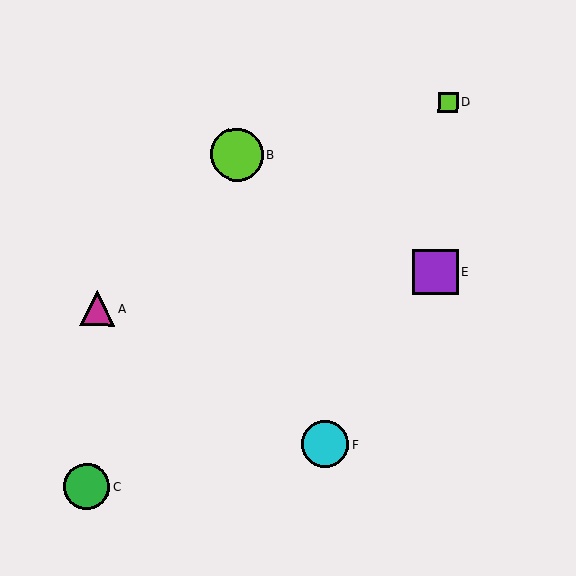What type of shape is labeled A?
Shape A is a magenta triangle.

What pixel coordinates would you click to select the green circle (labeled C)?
Click at (87, 487) to select the green circle C.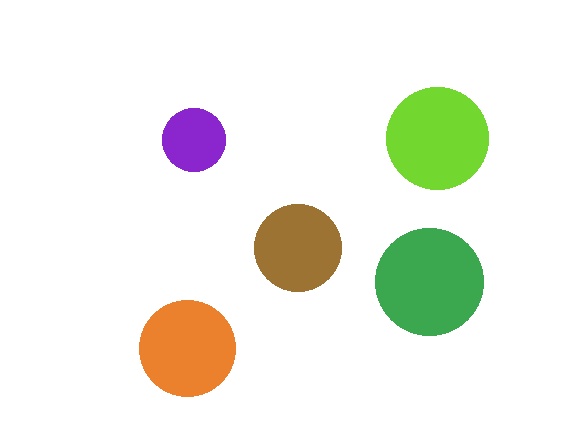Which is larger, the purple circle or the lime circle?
The lime one.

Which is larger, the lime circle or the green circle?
The green one.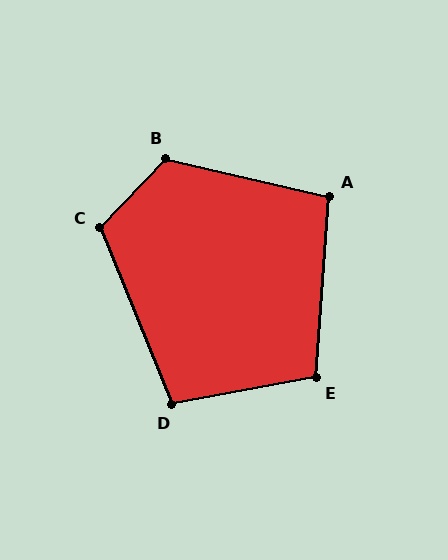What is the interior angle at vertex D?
Approximately 102 degrees (obtuse).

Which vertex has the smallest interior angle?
A, at approximately 99 degrees.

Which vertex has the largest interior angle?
B, at approximately 120 degrees.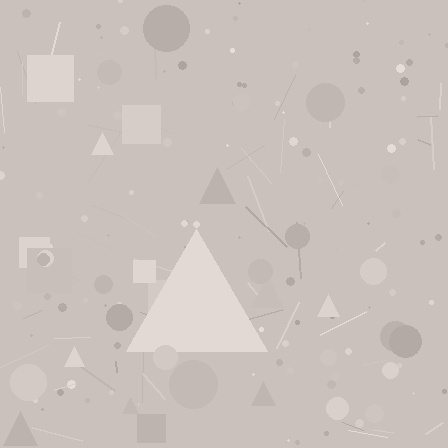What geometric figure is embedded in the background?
A triangle is embedded in the background.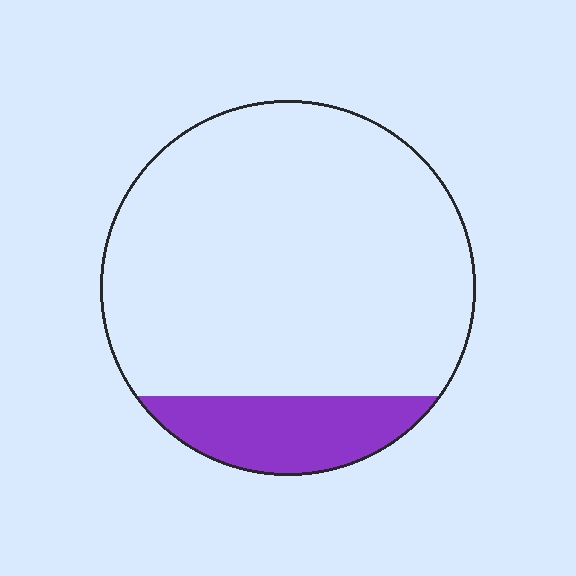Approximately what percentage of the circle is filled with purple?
Approximately 15%.